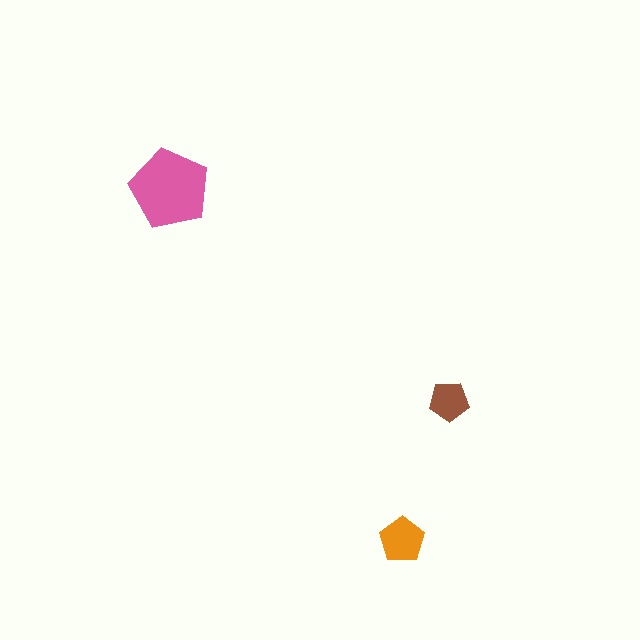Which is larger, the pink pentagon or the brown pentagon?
The pink one.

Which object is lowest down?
The orange pentagon is bottommost.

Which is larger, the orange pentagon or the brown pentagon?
The orange one.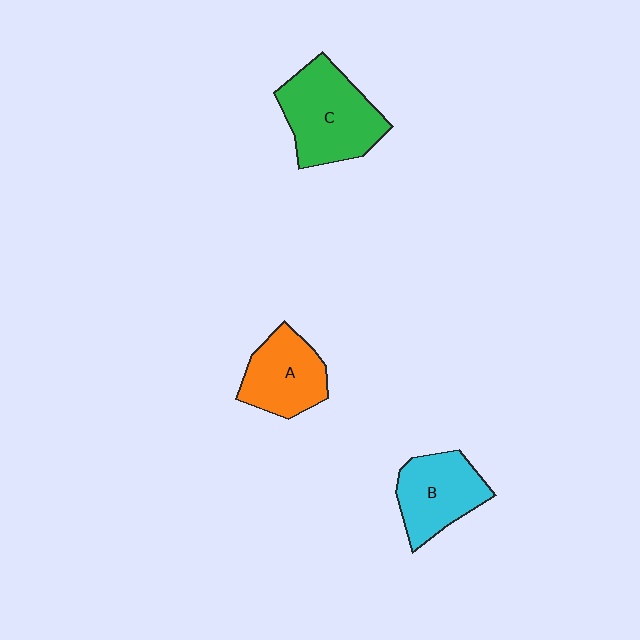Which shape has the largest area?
Shape C (green).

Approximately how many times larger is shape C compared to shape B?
Approximately 1.3 times.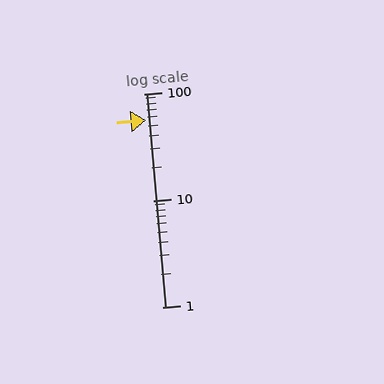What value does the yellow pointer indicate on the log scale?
The pointer indicates approximately 57.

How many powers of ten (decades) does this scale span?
The scale spans 2 decades, from 1 to 100.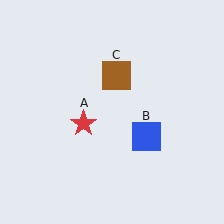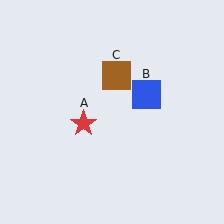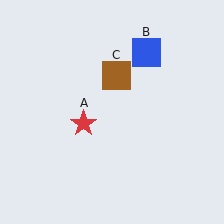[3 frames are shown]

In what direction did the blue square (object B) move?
The blue square (object B) moved up.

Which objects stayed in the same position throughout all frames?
Red star (object A) and brown square (object C) remained stationary.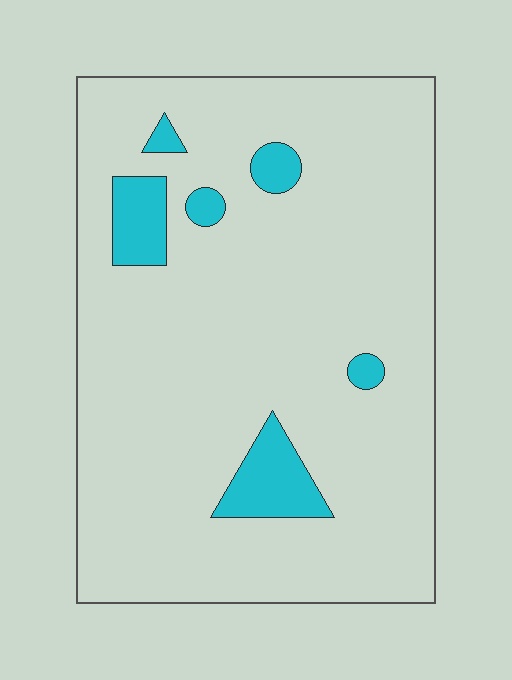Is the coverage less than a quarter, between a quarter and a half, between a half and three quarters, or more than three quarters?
Less than a quarter.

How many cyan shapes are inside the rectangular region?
6.